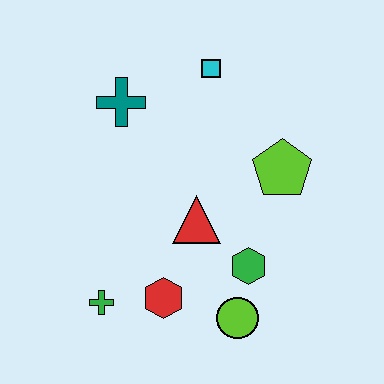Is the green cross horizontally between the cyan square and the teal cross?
No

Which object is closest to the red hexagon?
The green cross is closest to the red hexagon.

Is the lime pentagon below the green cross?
No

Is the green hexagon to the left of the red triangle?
No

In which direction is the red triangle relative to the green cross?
The red triangle is to the right of the green cross.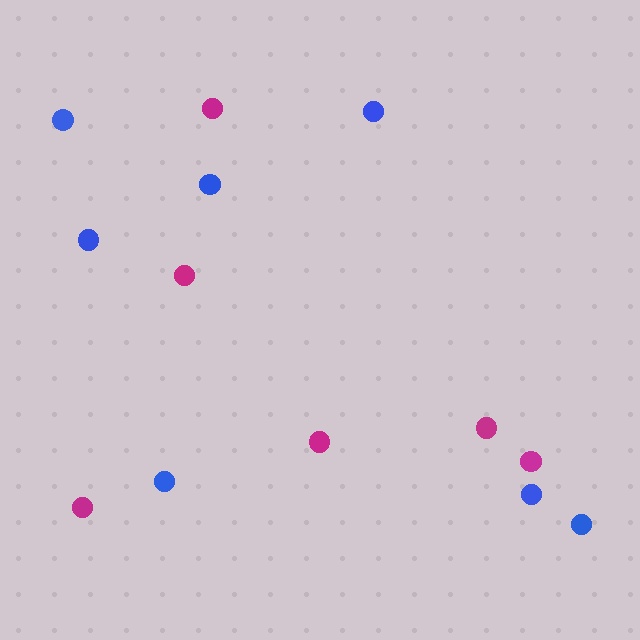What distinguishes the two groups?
There are 2 groups: one group of magenta circles (6) and one group of blue circles (7).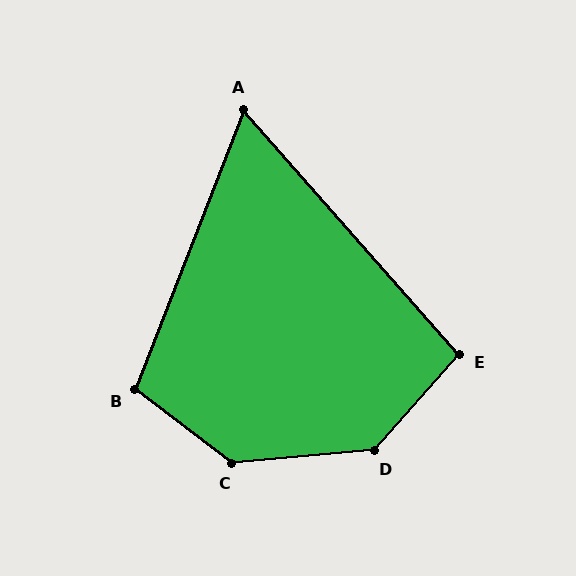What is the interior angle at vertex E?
Approximately 97 degrees (obtuse).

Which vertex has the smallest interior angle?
A, at approximately 63 degrees.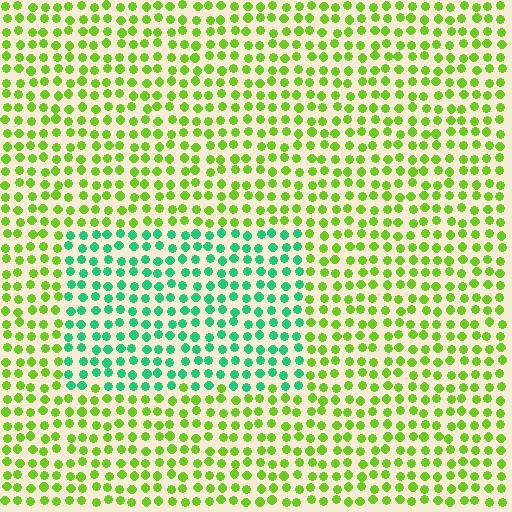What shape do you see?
I see a rectangle.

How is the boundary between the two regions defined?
The boundary is defined purely by a slight shift in hue (about 58 degrees). Spacing, size, and orientation are identical on both sides.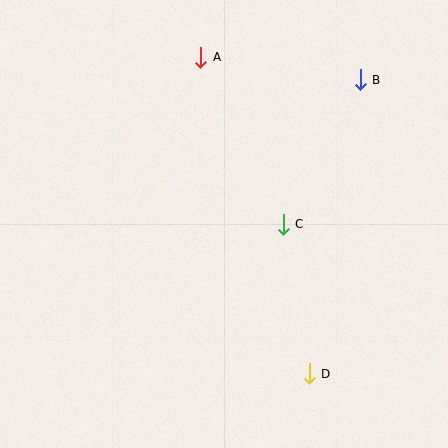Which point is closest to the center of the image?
Point C at (283, 224) is closest to the center.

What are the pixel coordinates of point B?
Point B is at (360, 80).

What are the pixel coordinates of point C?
Point C is at (283, 224).